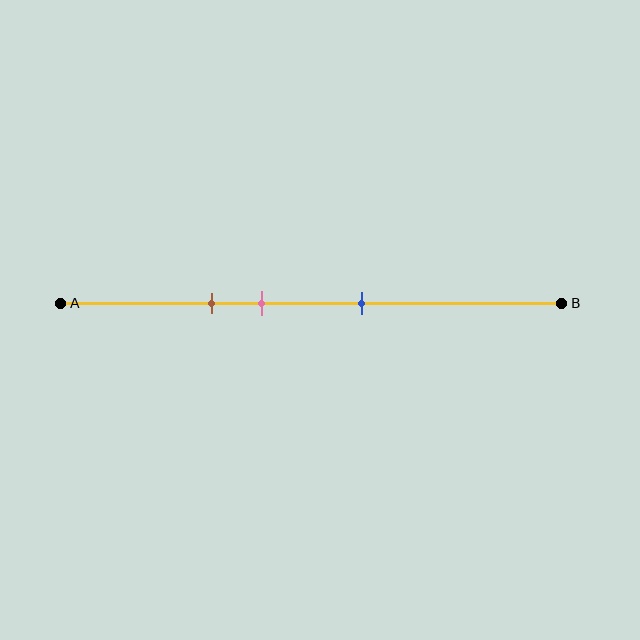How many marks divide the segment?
There are 3 marks dividing the segment.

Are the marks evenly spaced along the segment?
Yes, the marks are approximately evenly spaced.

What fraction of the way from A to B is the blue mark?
The blue mark is approximately 60% (0.6) of the way from A to B.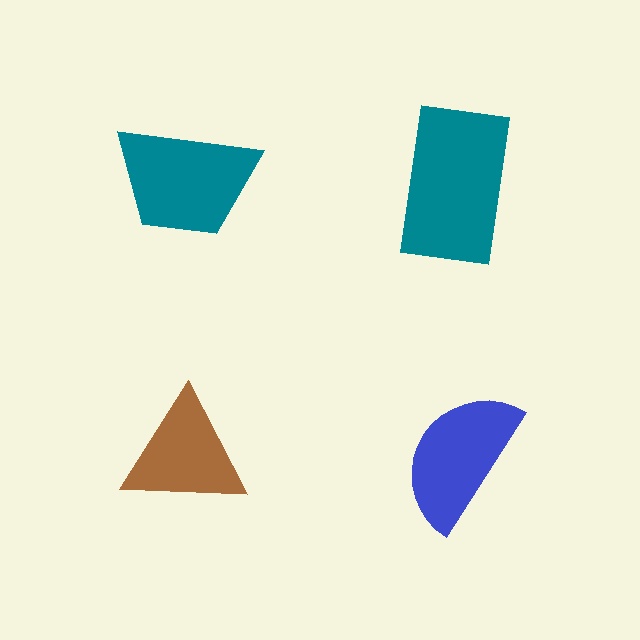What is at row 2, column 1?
A brown triangle.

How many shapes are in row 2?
2 shapes.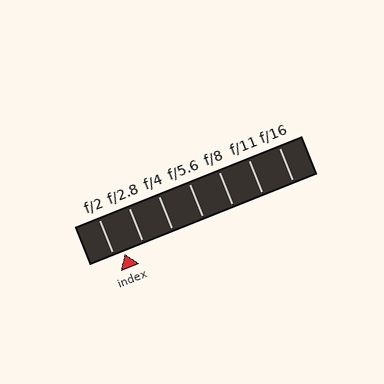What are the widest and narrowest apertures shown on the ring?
The widest aperture shown is f/2 and the narrowest is f/16.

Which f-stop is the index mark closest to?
The index mark is closest to f/2.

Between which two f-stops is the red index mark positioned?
The index mark is between f/2 and f/2.8.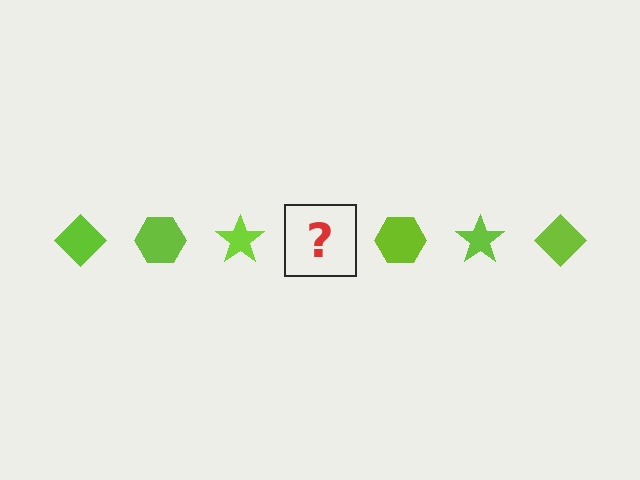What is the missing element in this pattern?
The missing element is a lime diamond.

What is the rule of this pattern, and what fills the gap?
The rule is that the pattern cycles through diamond, hexagon, star shapes in lime. The gap should be filled with a lime diamond.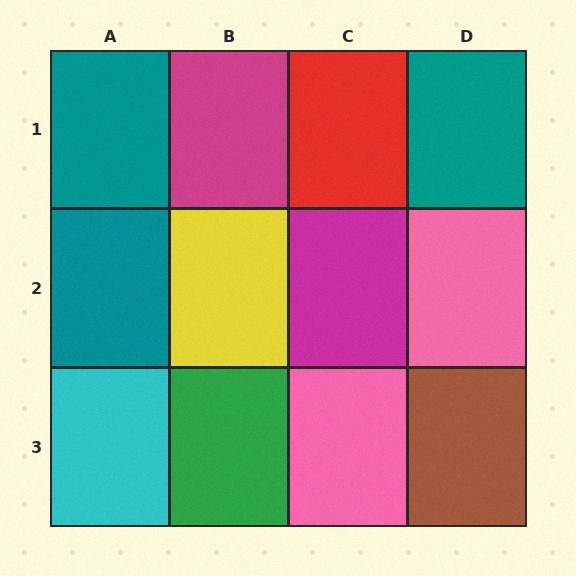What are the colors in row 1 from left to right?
Teal, magenta, red, teal.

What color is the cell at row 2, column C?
Magenta.